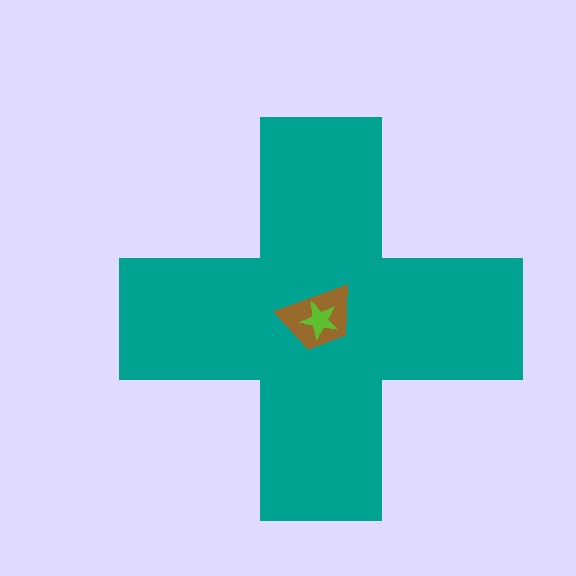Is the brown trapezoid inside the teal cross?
Yes.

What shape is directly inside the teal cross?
The brown trapezoid.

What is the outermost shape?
The teal cross.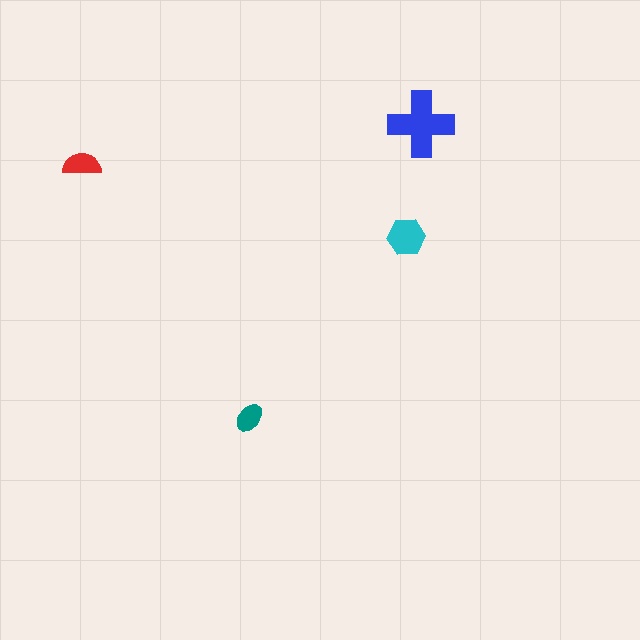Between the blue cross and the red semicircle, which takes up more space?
The blue cross.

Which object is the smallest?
The teal ellipse.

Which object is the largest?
The blue cross.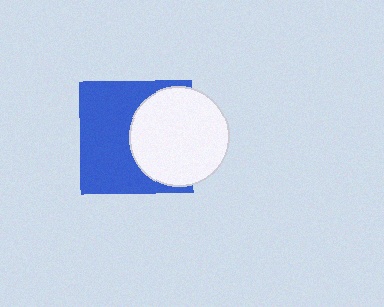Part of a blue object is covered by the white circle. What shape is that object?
It is a square.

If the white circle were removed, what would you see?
You would see the complete blue square.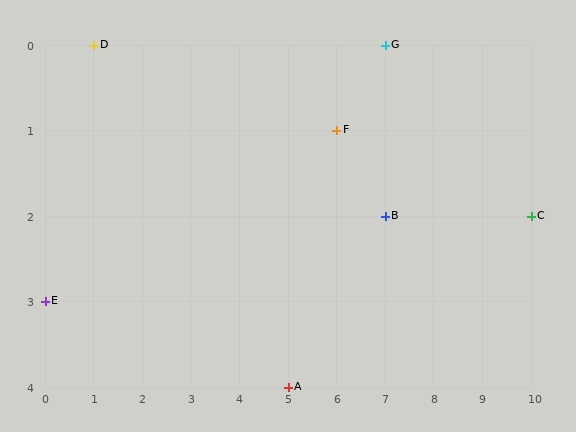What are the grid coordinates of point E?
Point E is at grid coordinates (0, 3).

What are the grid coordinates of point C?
Point C is at grid coordinates (10, 2).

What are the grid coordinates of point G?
Point G is at grid coordinates (7, 0).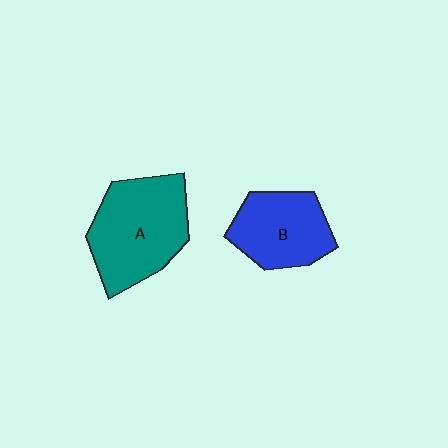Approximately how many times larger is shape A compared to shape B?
Approximately 1.3 times.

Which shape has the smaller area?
Shape B (blue).